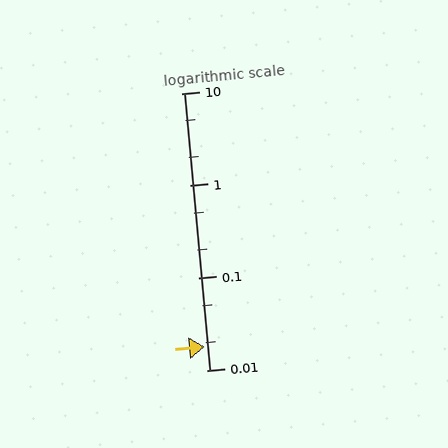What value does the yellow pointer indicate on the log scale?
The pointer indicates approximately 0.018.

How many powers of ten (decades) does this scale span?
The scale spans 3 decades, from 0.01 to 10.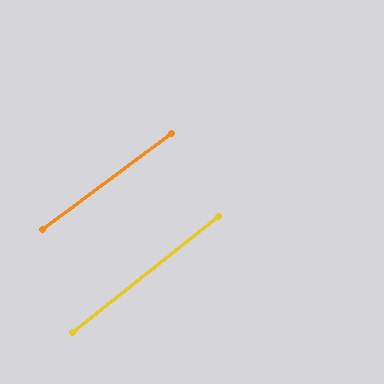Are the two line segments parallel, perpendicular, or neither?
Parallel — their directions differ by only 1.7°.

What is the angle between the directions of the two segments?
Approximately 2 degrees.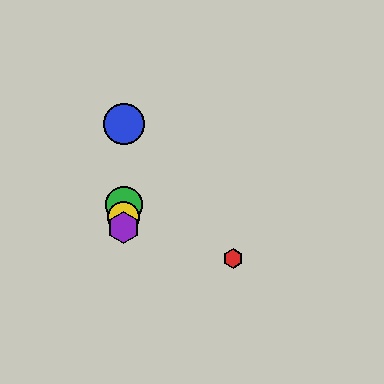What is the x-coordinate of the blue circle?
The blue circle is at x≈124.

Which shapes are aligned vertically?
The blue circle, the green circle, the yellow circle, the purple hexagon are aligned vertically.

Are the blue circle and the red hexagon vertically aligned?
No, the blue circle is at x≈124 and the red hexagon is at x≈233.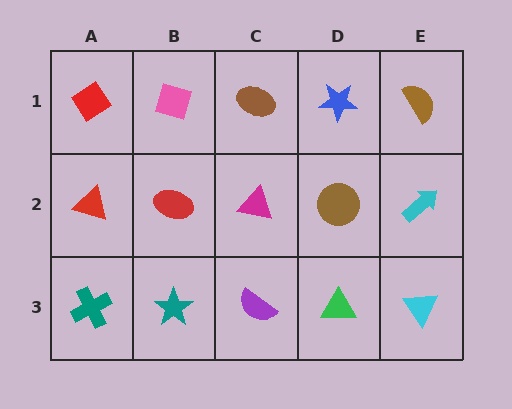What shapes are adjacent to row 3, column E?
A cyan arrow (row 2, column E), a green triangle (row 3, column D).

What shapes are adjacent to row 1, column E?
A cyan arrow (row 2, column E), a blue star (row 1, column D).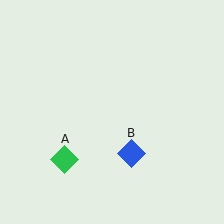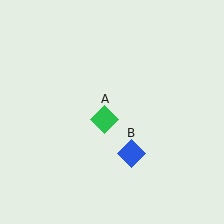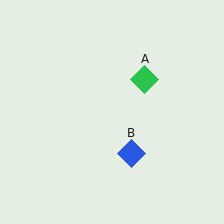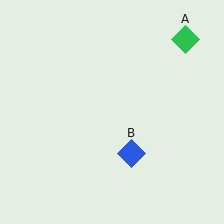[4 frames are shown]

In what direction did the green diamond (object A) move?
The green diamond (object A) moved up and to the right.